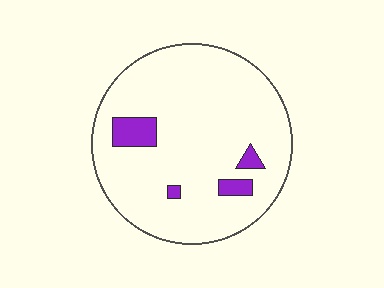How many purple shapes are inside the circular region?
4.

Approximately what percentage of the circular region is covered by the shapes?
Approximately 10%.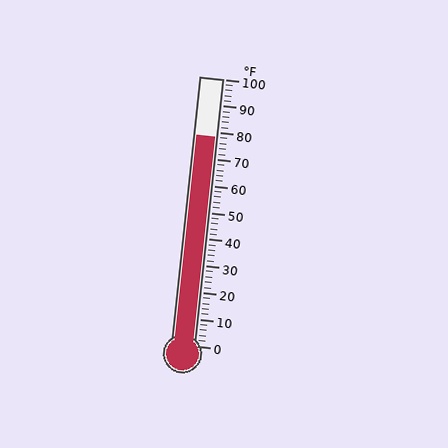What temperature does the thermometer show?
The thermometer shows approximately 78°F.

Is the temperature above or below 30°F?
The temperature is above 30°F.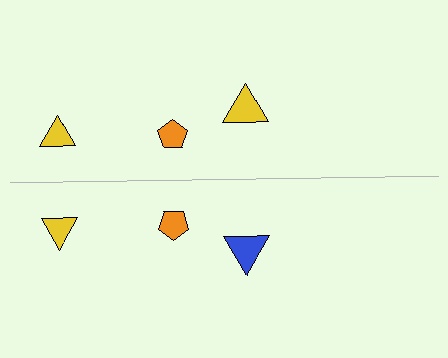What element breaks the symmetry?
The blue triangle on the bottom side breaks the symmetry — its mirror counterpart is yellow.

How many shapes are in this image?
There are 6 shapes in this image.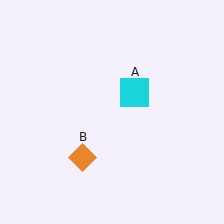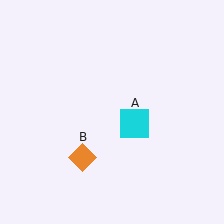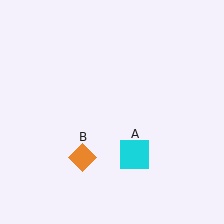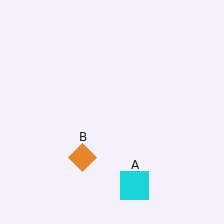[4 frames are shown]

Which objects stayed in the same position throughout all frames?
Orange diamond (object B) remained stationary.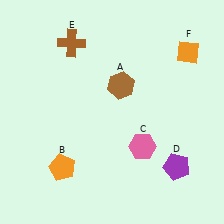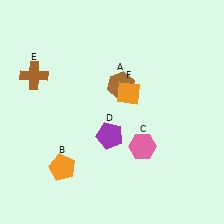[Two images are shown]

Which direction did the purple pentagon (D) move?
The purple pentagon (D) moved left.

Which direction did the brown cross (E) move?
The brown cross (E) moved left.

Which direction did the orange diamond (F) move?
The orange diamond (F) moved left.